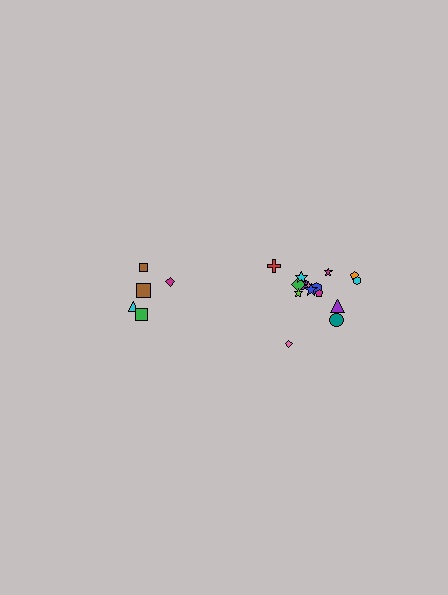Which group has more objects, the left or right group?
The right group.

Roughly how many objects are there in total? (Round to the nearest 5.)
Roughly 20 objects in total.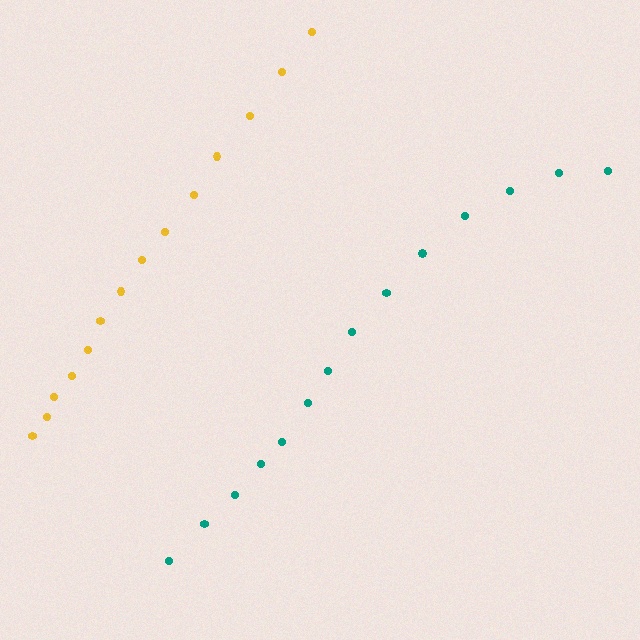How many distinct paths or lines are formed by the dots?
There are 2 distinct paths.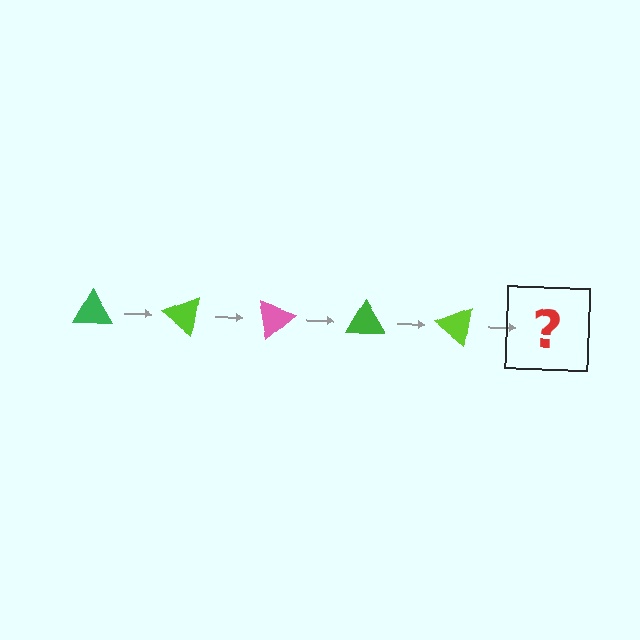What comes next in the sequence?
The next element should be a pink triangle, rotated 200 degrees from the start.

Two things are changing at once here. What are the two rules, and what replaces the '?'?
The two rules are that it rotates 40 degrees each step and the color cycles through green, lime, and pink. The '?' should be a pink triangle, rotated 200 degrees from the start.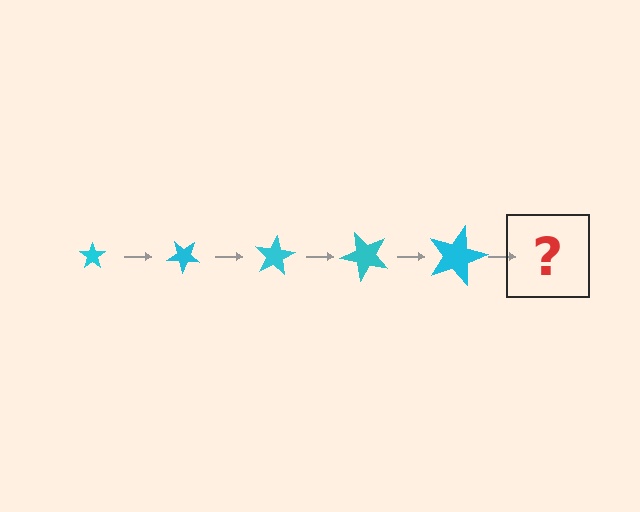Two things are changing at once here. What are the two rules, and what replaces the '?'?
The two rules are that the star grows larger each step and it rotates 40 degrees each step. The '?' should be a star, larger than the previous one and rotated 200 degrees from the start.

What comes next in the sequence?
The next element should be a star, larger than the previous one and rotated 200 degrees from the start.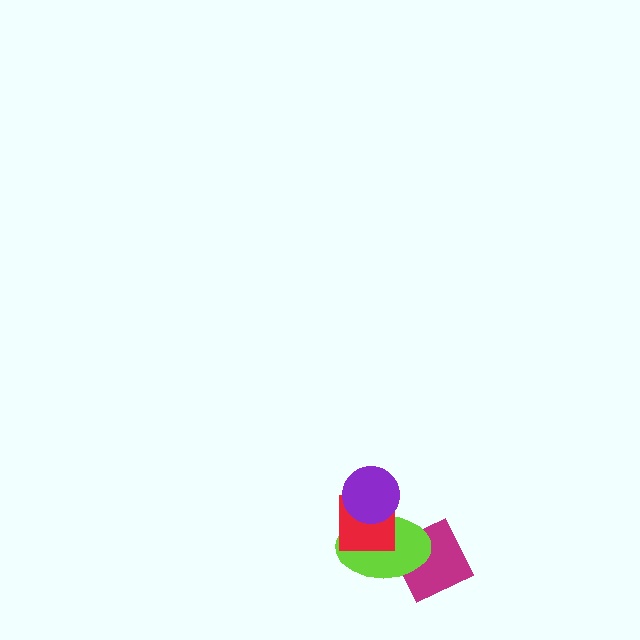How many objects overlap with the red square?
2 objects overlap with the red square.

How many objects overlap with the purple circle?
2 objects overlap with the purple circle.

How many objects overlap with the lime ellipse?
3 objects overlap with the lime ellipse.